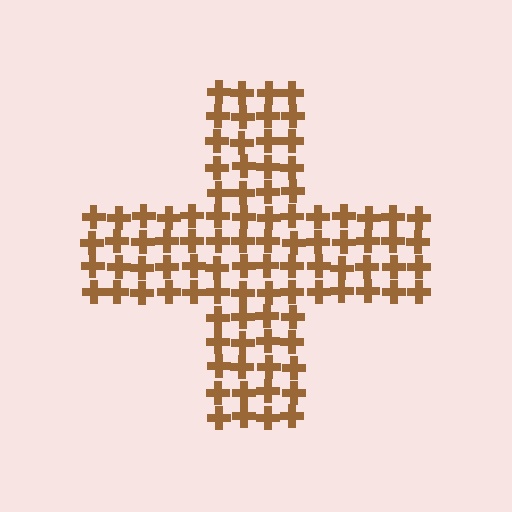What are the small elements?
The small elements are crosses.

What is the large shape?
The large shape is a cross.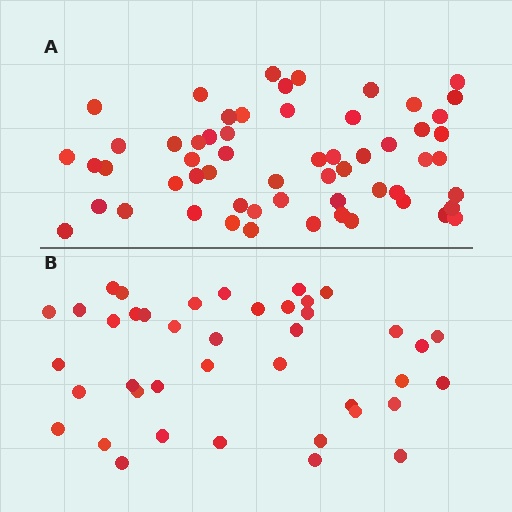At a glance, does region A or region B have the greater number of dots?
Region A (the top region) has more dots.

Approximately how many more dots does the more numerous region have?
Region A has approximately 15 more dots than region B.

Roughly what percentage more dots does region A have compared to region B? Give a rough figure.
About 40% more.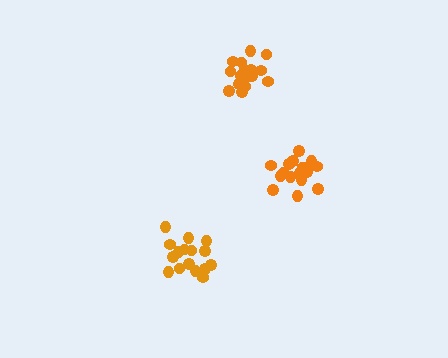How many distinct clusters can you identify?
There are 3 distinct clusters.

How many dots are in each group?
Group 1: 16 dots, Group 2: 19 dots, Group 3: 18 dots (53 total).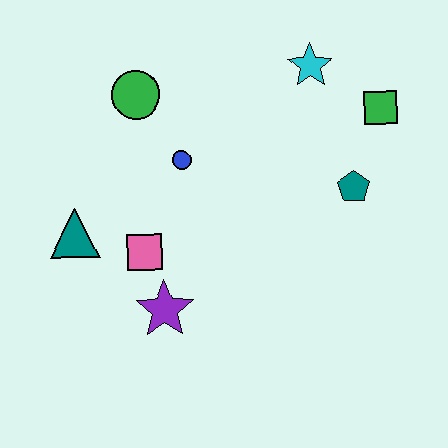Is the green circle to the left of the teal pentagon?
Yes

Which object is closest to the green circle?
The blue circle is closest to the green circle.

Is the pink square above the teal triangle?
No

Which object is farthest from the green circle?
The green square is farthest from the green circle.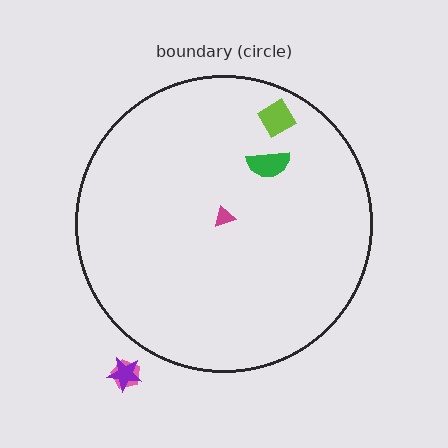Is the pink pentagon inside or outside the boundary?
Outside.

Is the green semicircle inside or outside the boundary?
Inside.